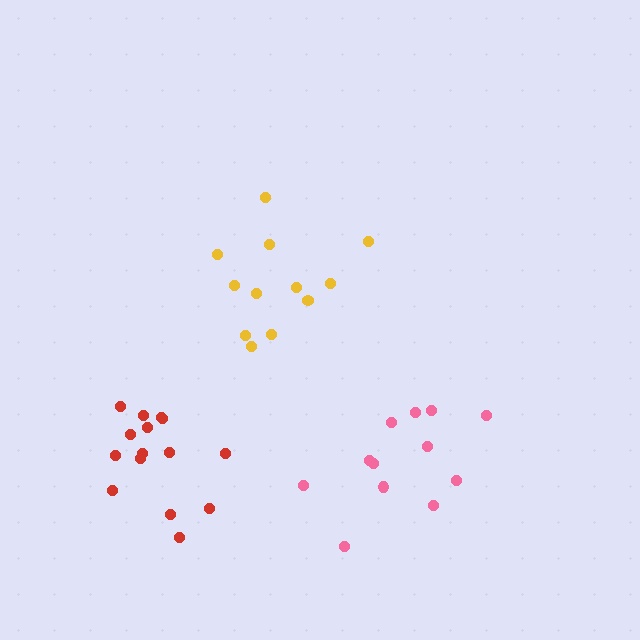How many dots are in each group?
Group 1: 12 dots, Group 2: 12 dots, Group 3: 15 dots (39 total).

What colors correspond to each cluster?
The clusters are colored: yellow, pink, red.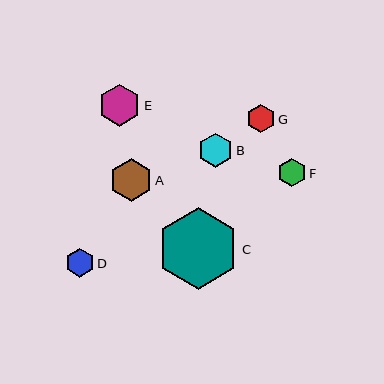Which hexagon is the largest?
Hexagon C is the largest with a size of approximately 81 pixels.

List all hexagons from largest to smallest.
From largest to smallest: C, A, E, B, D, G, F.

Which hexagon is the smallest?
Hexagon F is the smallest with a size of approximately 29 pixels.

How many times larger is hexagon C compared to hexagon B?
Hexagon C is approximately 2.4 times the size of hexagon B.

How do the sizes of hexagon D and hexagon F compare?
Hexagon D and hexagon F are approximately the same size.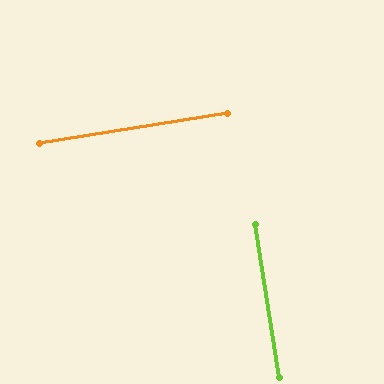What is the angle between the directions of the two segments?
Approximately 90 degrees.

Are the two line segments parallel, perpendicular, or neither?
Perpendicular — they meet at approximately 90°.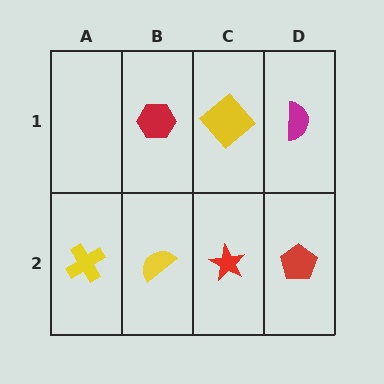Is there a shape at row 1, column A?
No, that cell is empty.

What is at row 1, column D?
A magenta semicircle.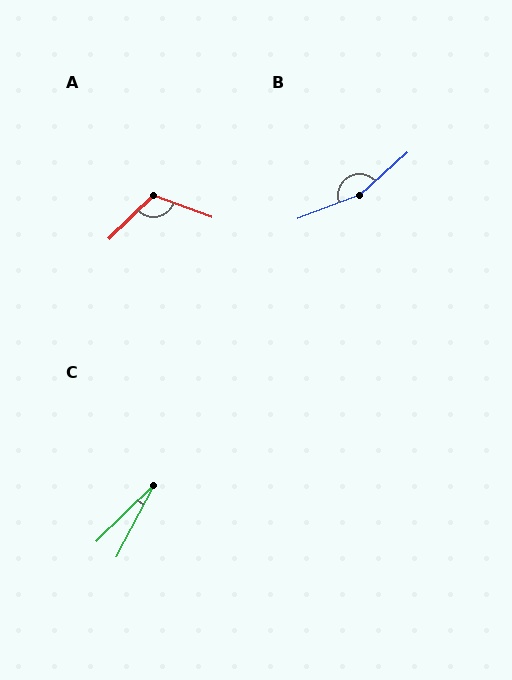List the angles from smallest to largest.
C (18°), A (115°), B (159°).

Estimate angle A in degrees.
Approximately 115 degrees.